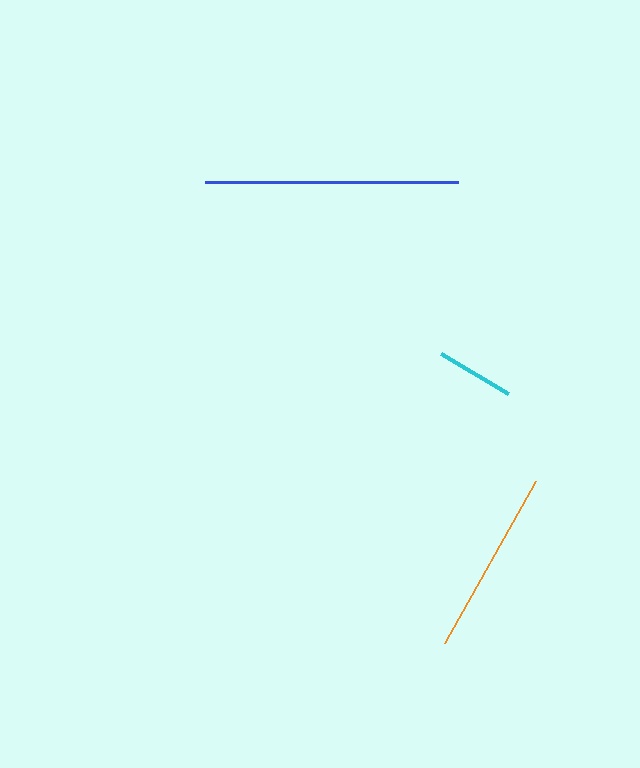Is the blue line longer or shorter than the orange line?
The blue line is longer than the orange line.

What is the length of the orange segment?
The orange segment is approximately 186 pixels long.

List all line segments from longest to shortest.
From longest to shortest: blue, orange, cyan.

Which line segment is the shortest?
The cyan line is the shortest at approximately 78 pixels.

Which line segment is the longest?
The blue line is the longest at approximately 253 pixels.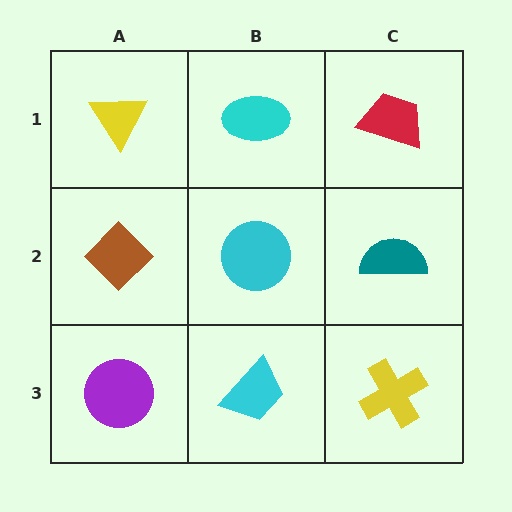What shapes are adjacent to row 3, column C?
A teal semicircle (row 2, column C), a cyan trapezoid (row 3, column B).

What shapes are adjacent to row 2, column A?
A yellow triangle (row 1, column A), a purple circle (row 3, column A), a cyan circle (row 2, column B).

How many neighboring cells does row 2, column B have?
4.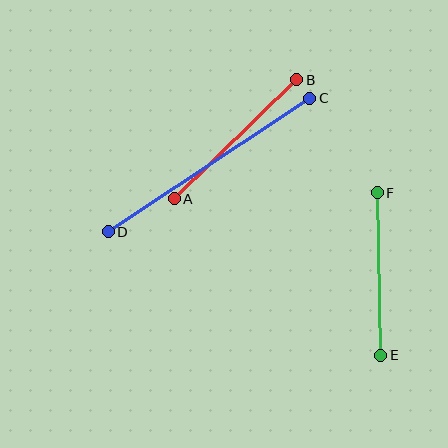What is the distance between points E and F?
The distance is approximately 163 pixels.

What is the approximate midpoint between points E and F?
The midpoint is at approximately (379, 274) pixels.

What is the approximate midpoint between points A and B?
The midpoint is at approximately (236, 139) pixels.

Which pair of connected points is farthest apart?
Points C and D are farthest apart.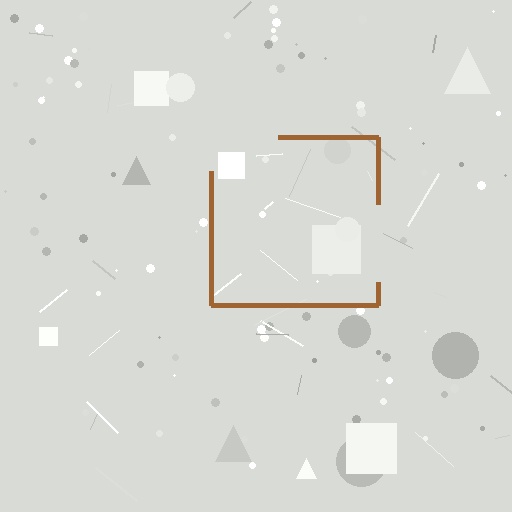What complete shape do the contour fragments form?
The contour fragments form a square.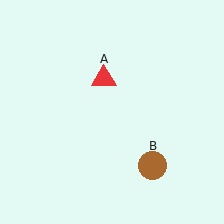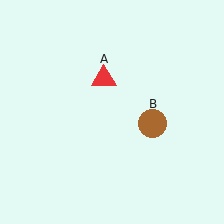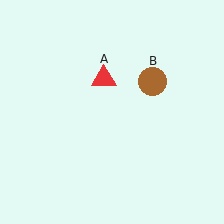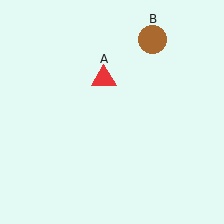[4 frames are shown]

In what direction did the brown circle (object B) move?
The brown circle (object B) moved up.